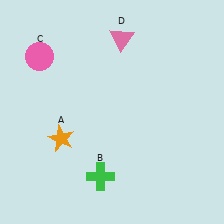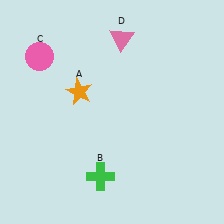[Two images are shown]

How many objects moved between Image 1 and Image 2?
1 object moved between the two images.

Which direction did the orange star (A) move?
The orange star (A) moved up.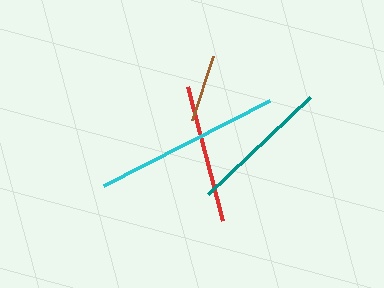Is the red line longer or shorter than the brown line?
The red line is longer than the brown line.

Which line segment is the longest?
The cyan line is the longest at approximately 186 pixels.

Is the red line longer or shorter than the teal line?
The teal line is longer than the red line.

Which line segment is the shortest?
The brown line is the shortest at approximately 67 pixels.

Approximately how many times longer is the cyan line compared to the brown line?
The cyan line is approximately 2.8 times the length of the brown line.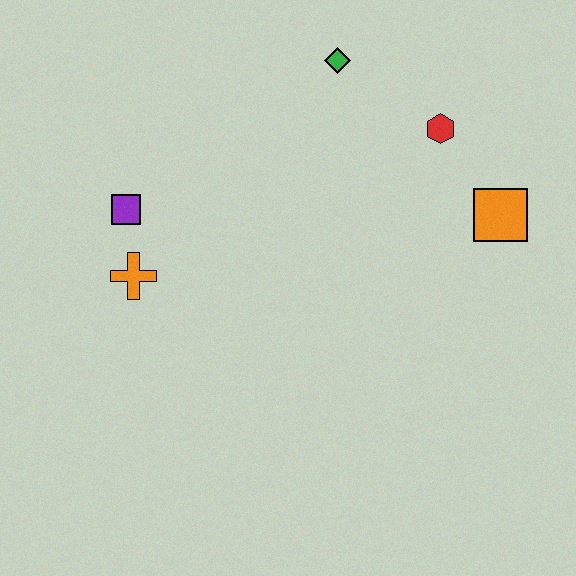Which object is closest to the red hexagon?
The orange square is closest to the red hexagon.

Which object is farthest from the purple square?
The orange square is farthest from the purple square.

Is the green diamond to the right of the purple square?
Yes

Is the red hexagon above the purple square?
Yes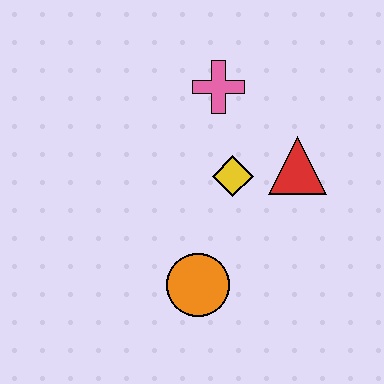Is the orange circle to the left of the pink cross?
Yes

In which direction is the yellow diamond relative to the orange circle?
The yellow diamond is above the orange circle.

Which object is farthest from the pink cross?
The orange circle is farthest from the pink cross.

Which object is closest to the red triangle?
The yellow diamond is closest to the red triangle.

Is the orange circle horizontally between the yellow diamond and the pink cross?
No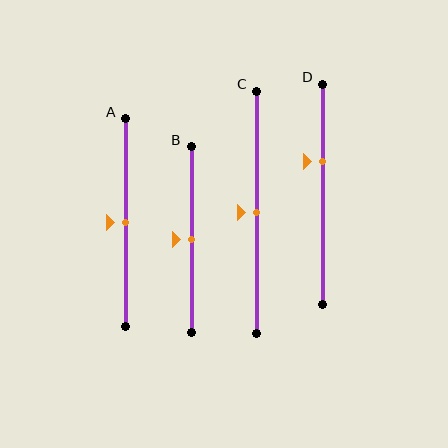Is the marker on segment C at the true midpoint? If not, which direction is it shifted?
Yes, the marker on segment C is at the true midpoint.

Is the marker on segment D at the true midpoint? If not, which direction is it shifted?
No, the marker on segment D is shifted upward by about 15% of the segment length.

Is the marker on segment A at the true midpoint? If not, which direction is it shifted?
Yes, the marker on segment A is at the true midpoint.